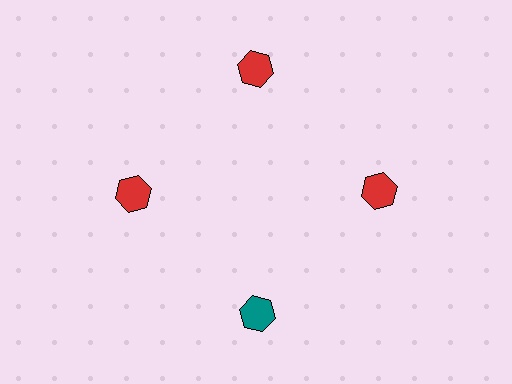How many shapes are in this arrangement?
There are 4 shapes arranged in a ring pattern.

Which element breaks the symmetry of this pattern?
The teal hexagon at roughly the 6 o'clock position breaks the symmetry. All other shapes are red hexagons.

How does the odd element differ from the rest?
It has a different color: teal instead of red.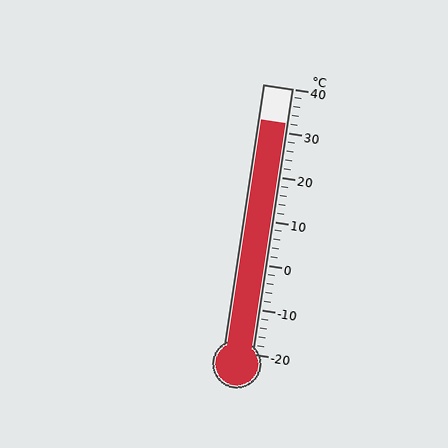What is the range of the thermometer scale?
The thermometer scale ranges from -20°C to 40°C.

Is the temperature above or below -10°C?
The temperature is above -10°C.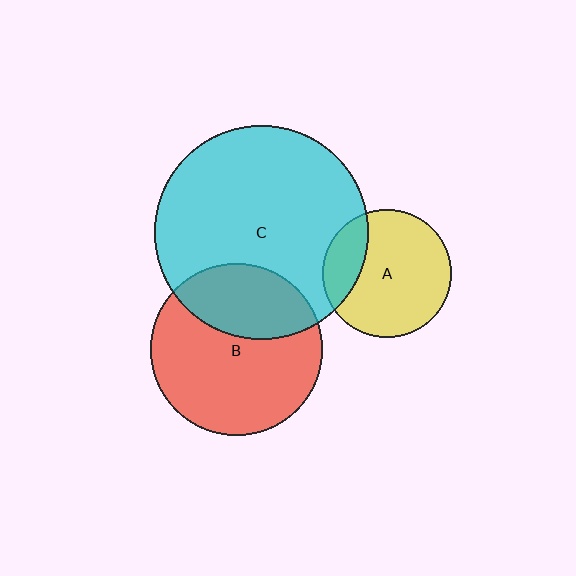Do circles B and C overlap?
Yes.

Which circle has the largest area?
Circle C (cyan).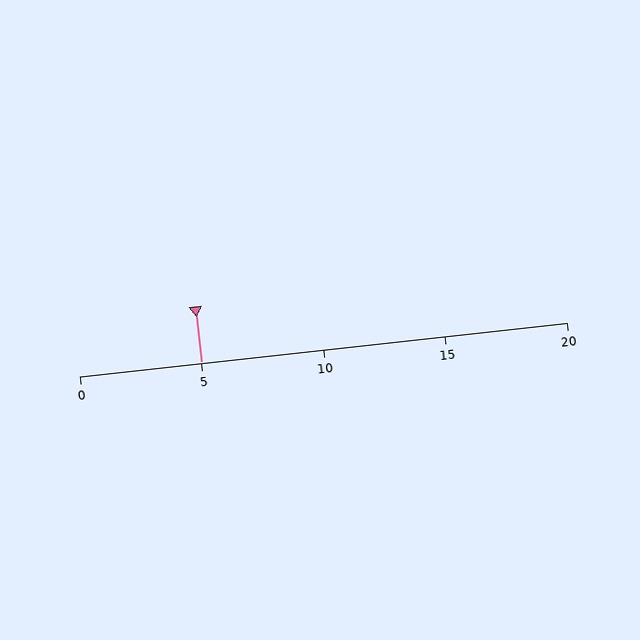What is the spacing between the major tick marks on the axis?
The major ticks are spaced 5 apart.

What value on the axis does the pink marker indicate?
The marker indicates approximately 5.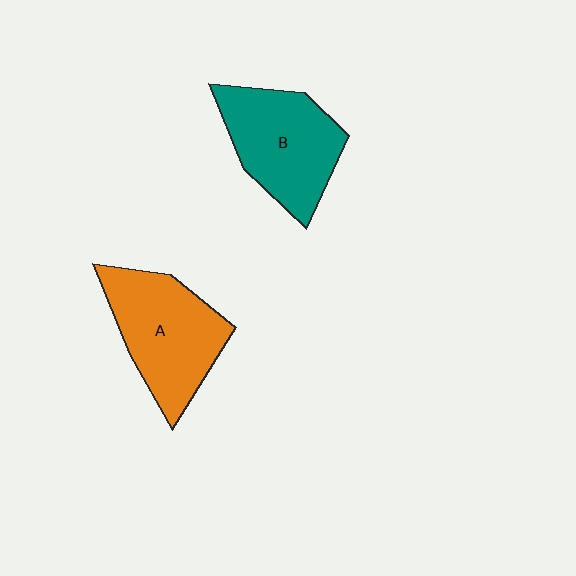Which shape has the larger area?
Shape A (orange).